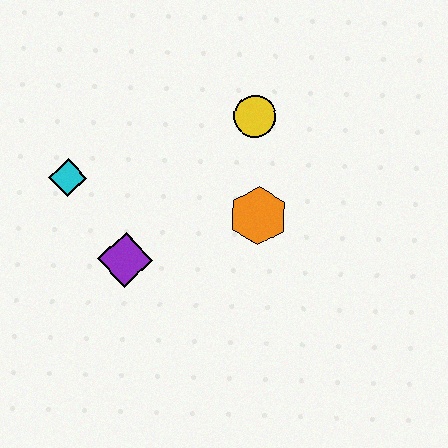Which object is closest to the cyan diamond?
The purple diamond is closest to the cyan diamond.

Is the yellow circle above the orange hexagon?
Yes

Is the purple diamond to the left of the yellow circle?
Yes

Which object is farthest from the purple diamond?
The yellow circle is farthest from the purple diamond.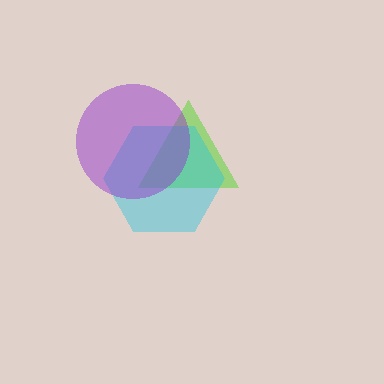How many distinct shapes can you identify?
There are 3 distinct shapes: a lime triangle, a cyan hexagon, a purple circle.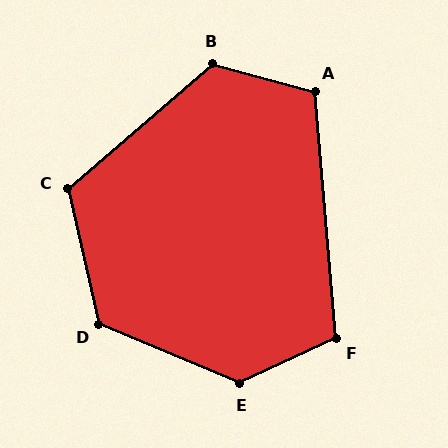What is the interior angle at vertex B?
Approximately 124 degrees (obtuse).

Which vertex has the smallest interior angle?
F, at approximately 110 degrees.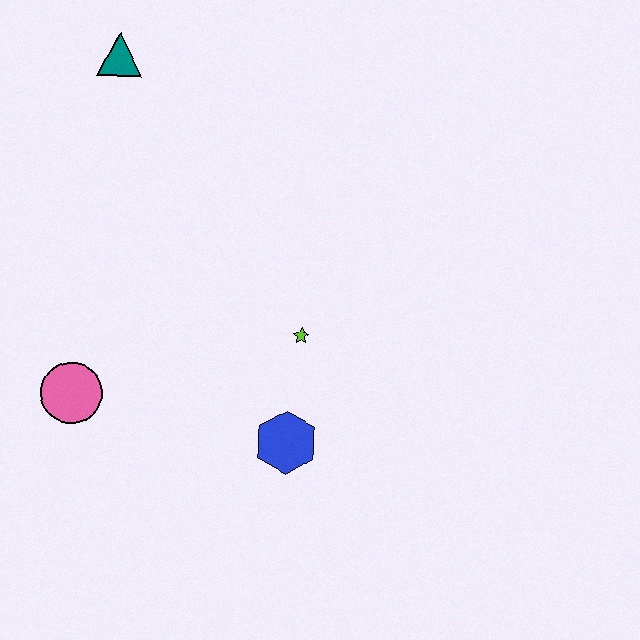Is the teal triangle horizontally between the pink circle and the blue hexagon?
Yes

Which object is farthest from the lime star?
The teal triangle is farthest from the lime star.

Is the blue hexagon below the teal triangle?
Yes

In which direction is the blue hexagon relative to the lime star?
The blue hexagon is below the lime star.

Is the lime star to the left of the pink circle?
No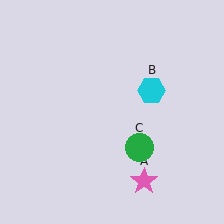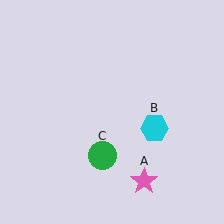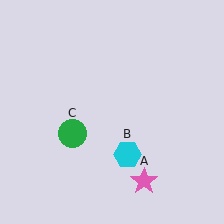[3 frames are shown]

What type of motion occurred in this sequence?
The cyan hexagon (object B), green circle (object C) rotated clockwise around the center of the scene.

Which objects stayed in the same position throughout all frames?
Pink star (object A) remained stationary.